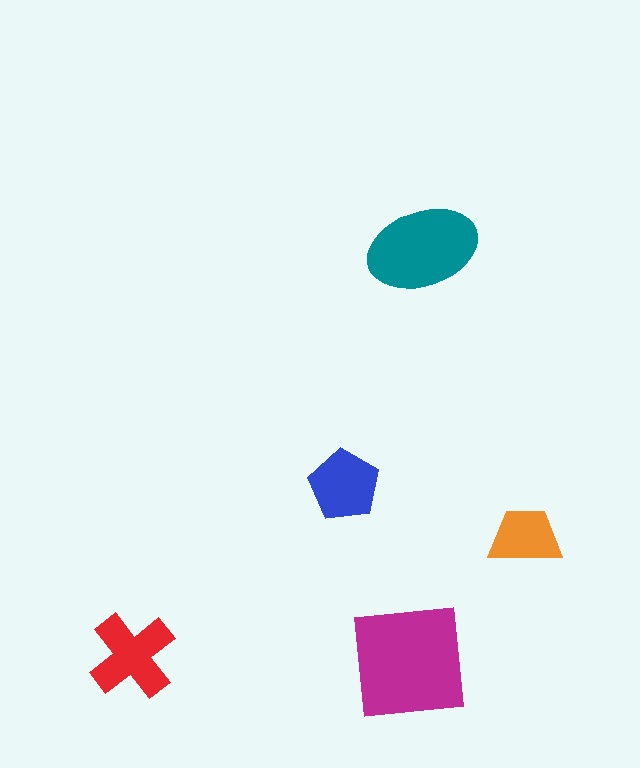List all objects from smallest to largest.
The orange trapezoid, the blue pentagon, the red cross, the teal ellipse, the magenta square.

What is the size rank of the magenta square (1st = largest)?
1st.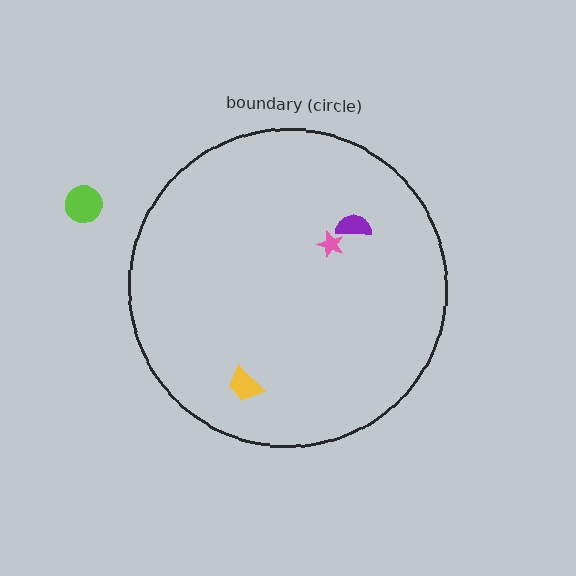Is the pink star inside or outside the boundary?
Inside.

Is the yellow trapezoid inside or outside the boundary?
Inside.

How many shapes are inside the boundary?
3 inside, 1 outside.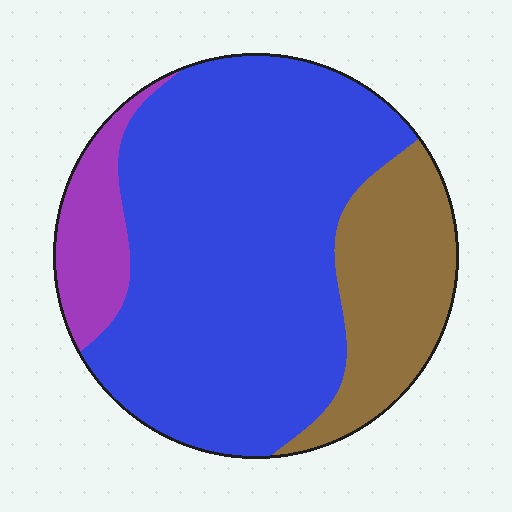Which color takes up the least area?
Purple, at roughly 10%.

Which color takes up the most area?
Blue, at roughly 70%.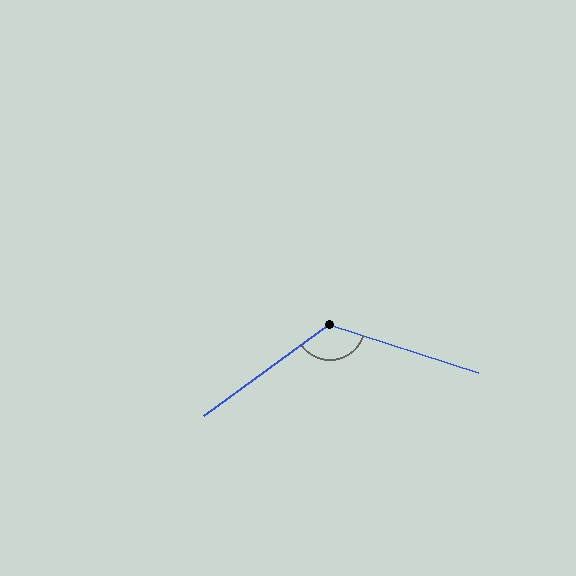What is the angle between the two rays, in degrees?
Approximately 126 degrees.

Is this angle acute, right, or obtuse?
It is obtuse.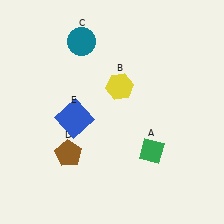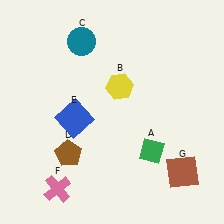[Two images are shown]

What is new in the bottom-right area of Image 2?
A brown square (G) was added in the bottom-right area of Image 2.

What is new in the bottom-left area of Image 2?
A pink cross (F) was added in the bottom-left area of Image 2.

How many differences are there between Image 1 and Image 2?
There are 2 differences between the two images.